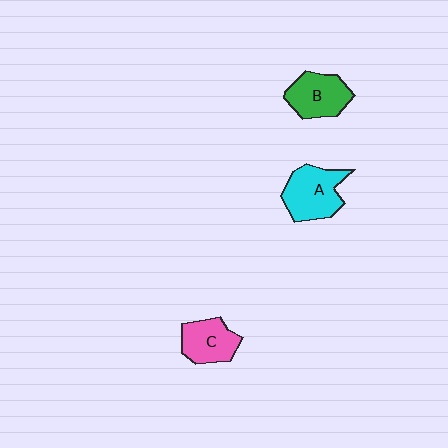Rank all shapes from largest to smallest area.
From largest to smallest: A (cyan), B (green), C (pink).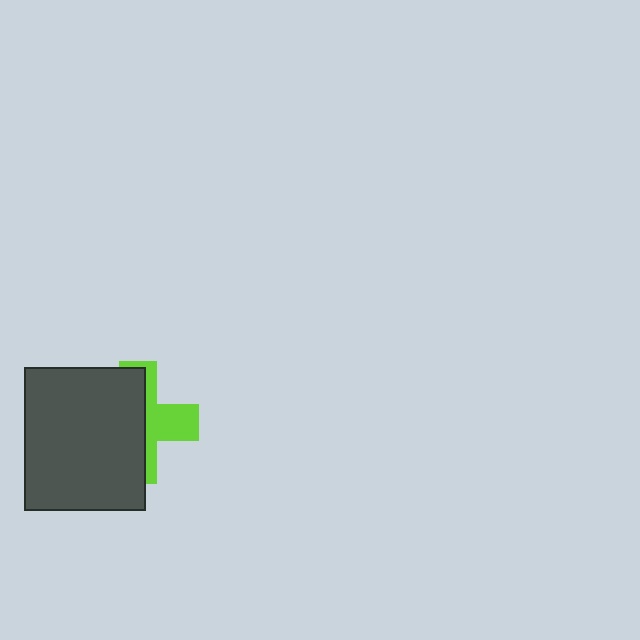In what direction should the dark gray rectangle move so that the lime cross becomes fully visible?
The dark gray rectangle should move left. That is the shortest direction to clear the overlap and leave the lime cross fully visible.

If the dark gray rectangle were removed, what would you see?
You would see the complete lime cross.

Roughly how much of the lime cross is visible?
A small part of it is visible (roughly 41%).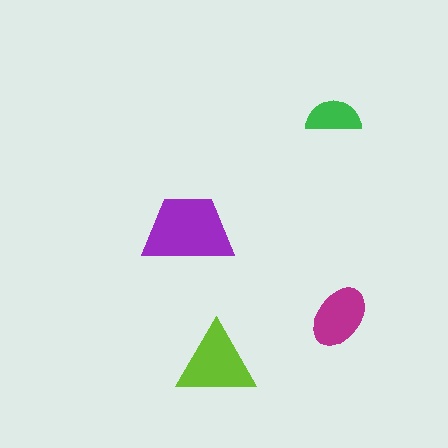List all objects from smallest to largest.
The green semicircle, the magenta ellipse, the lime triangle, the purple trapezoid.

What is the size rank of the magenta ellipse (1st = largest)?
3rd.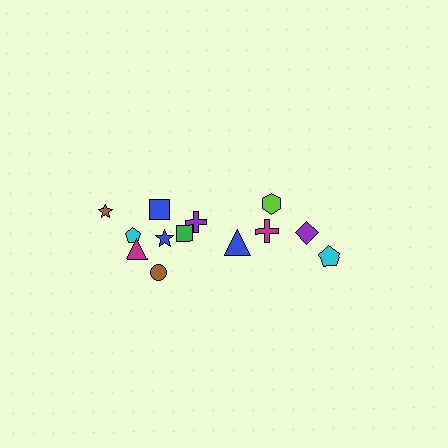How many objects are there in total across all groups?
There are 13 objects.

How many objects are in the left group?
There are 8 objects.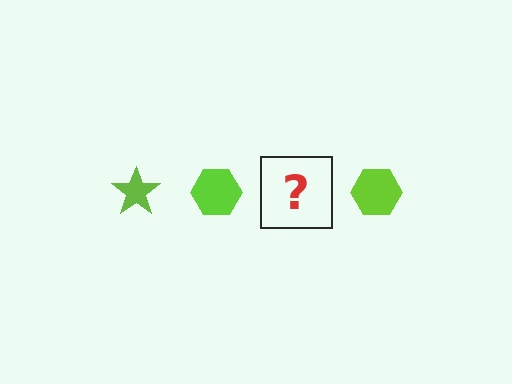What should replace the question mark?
The question mark should be replaced with a lime star.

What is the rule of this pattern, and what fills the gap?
The rule is that the pattern cycles through star, hexagon shapes in lime. The gap should be filled with a lime star.